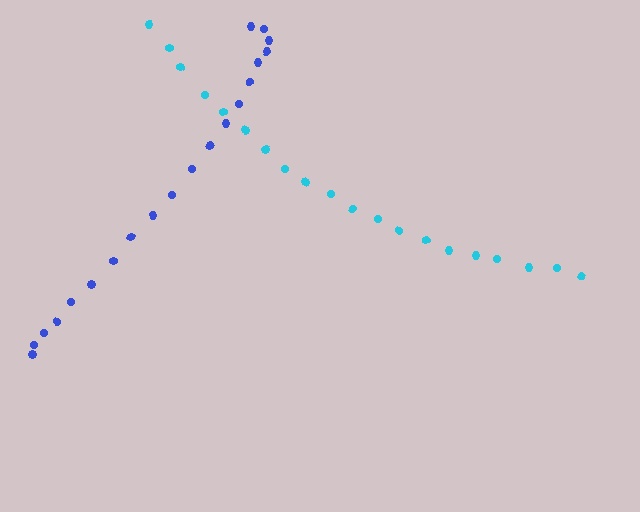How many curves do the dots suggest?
There are 2 distinct paths.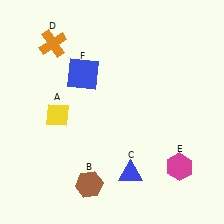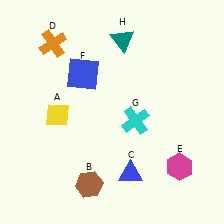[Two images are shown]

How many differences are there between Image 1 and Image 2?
There are 2 differences between the two images.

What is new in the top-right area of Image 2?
A teal triangle (H) was added in the top-right area of Image 2.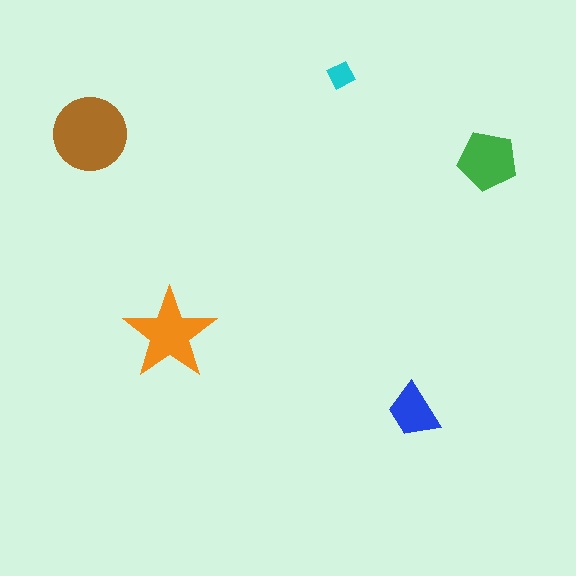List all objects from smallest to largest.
The cyan diamond, the blue trapezoid, the green pentagon, the orange star, the brown circle.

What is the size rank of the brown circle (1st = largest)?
1st.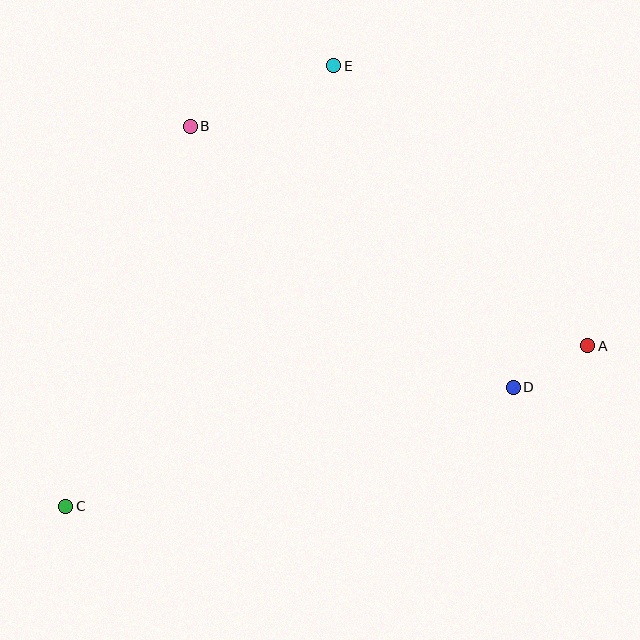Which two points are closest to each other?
Points A and D are closest to each other.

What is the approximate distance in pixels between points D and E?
The distance between D and E is approximately 368 pixels.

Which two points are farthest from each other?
Points A and C are farthest from each other.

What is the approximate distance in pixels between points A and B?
The distance between A and B is approximately 454 pixels.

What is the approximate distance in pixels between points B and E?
The distance between B and E is approximately 156 pixels.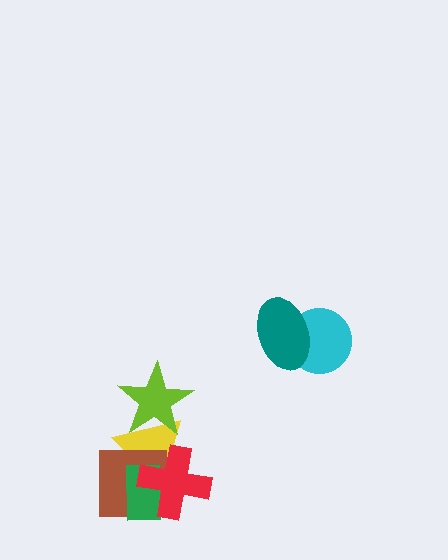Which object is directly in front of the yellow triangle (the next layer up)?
The brown square is directly in front of the yellow triangle.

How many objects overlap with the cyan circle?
1 object overlaps with the cyan circle.